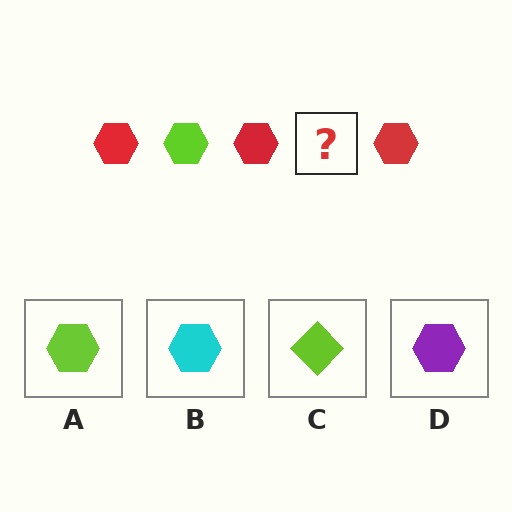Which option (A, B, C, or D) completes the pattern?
A.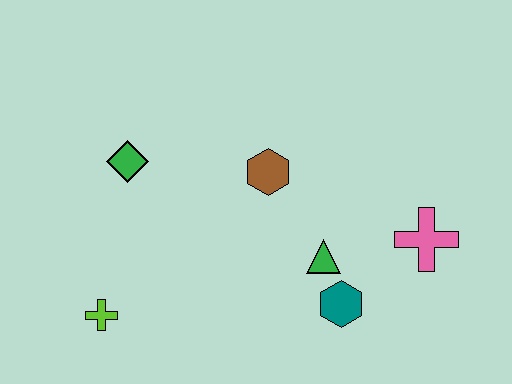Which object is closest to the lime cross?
The green diamond is closest to the lime cross.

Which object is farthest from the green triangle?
The lime cross is farthest from the green triangle.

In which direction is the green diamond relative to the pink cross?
The green diamond is to the left of the pink cross.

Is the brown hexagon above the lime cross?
Yes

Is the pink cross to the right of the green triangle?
Yes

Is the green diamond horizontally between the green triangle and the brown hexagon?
No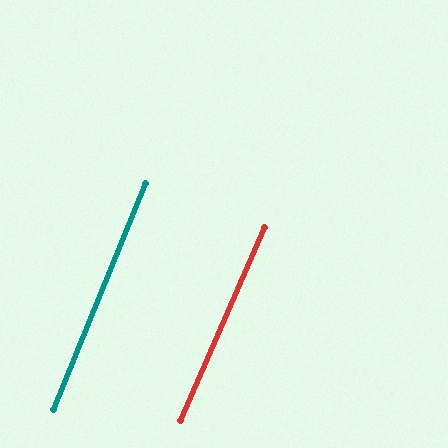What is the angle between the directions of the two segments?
Approximately 2 degrees.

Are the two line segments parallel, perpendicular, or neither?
Parallel — their directions differ by only 1.7°.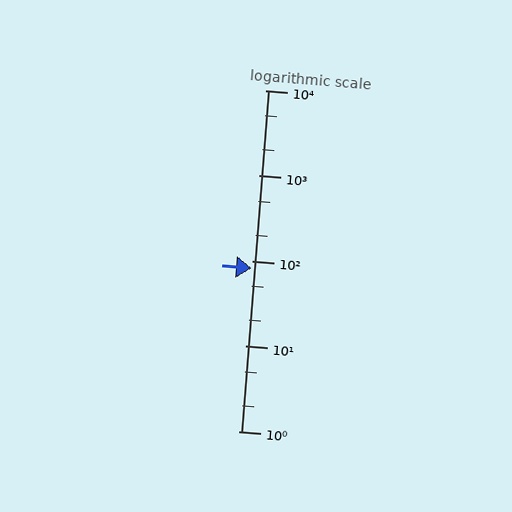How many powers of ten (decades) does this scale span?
The scale spans 4 decades, from 1 to 10000.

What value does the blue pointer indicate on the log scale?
The pointer indicates approximately 82.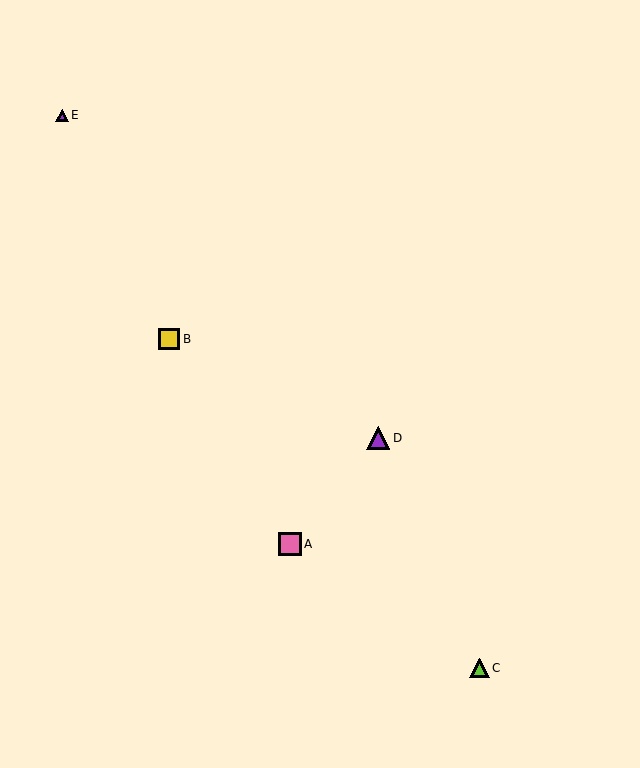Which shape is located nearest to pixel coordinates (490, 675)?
The lime triangle (labeled C) at (480, 668) is nearest to that location.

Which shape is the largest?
The purple triangle (labeled D) is the largest.